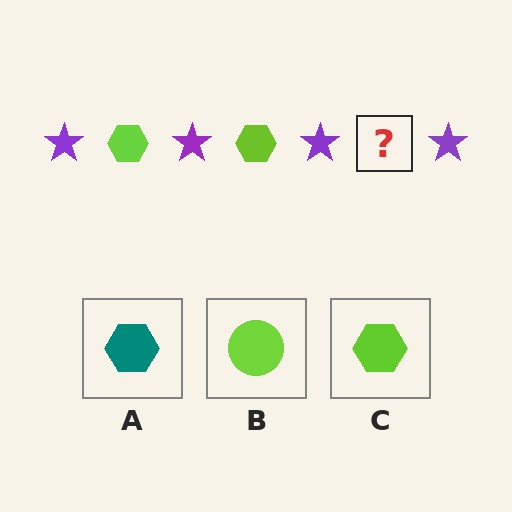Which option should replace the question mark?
Option C.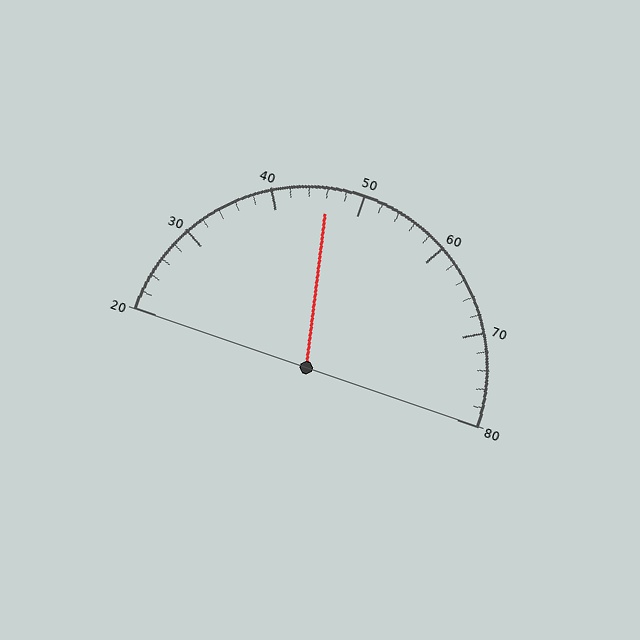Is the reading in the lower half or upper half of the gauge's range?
The reading is in the lower half of the range (20 to 80).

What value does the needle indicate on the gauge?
The needle indicates approximately 46.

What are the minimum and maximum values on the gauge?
The gauge ranges from 20 to 80.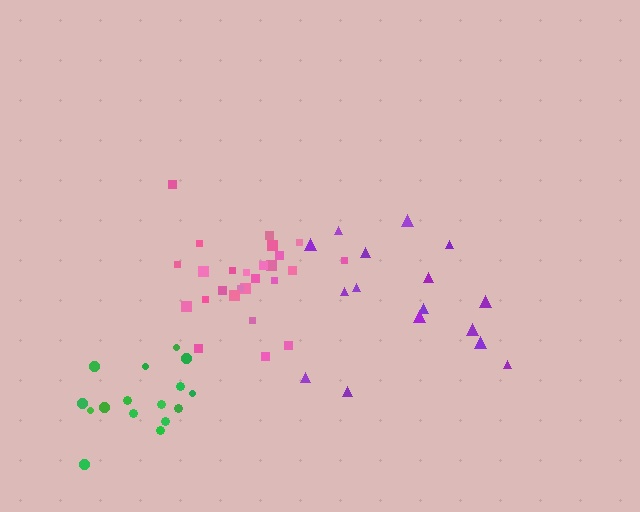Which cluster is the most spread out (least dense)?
Purple.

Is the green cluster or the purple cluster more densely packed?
Green.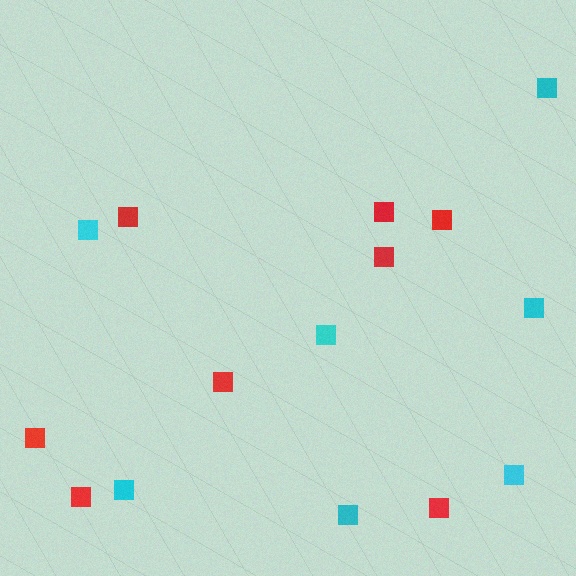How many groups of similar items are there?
There are 2 groups: one group of red squares (8) and one group of cyan squares (7).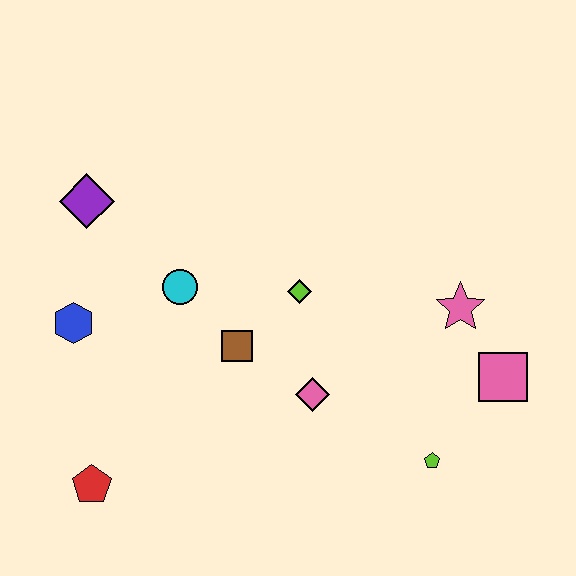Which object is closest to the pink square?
The pink star is closest to the pink square.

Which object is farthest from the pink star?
The red pentagon is farthest from the pink star.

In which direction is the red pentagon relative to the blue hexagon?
The red pentagon is below the blue hexagon.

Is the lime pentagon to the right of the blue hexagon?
Yes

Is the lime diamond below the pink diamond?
No